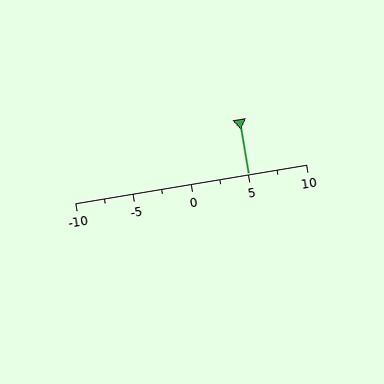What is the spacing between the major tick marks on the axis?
The major ticks are spaced 5 apart.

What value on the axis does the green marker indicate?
The marker indicates approximately 5.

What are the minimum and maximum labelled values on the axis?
The axis runs from -10 to 10.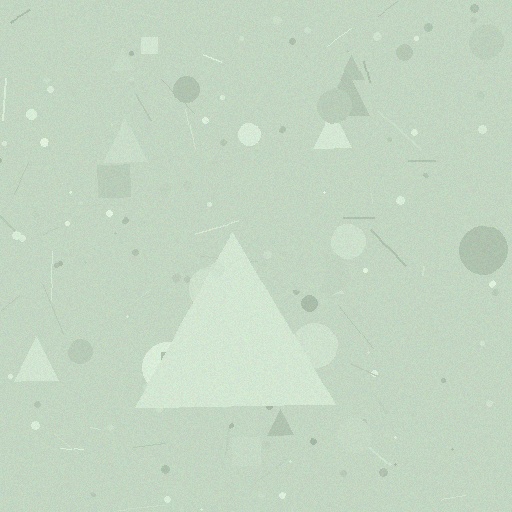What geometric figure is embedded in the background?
A triangle is embedded in the background.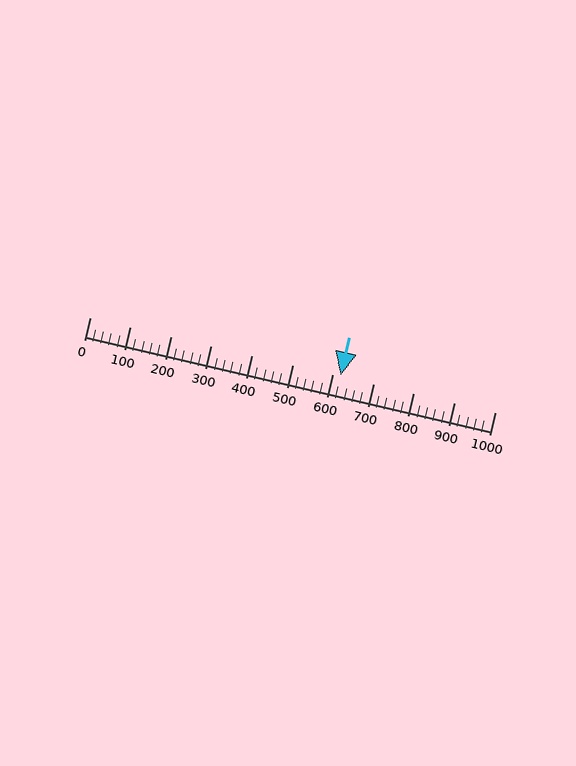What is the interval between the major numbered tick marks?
The major tick marks are spaced 100 units apart.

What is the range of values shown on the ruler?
The ruler shows values from 0 to 1000.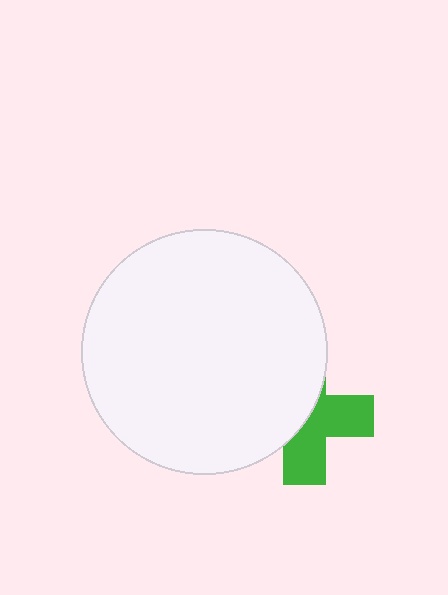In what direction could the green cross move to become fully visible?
The green cross could move right. That would shift it out from behind the white circle entirely.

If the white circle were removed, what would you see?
You would see the complete green cross.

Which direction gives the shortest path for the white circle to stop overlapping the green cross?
Moving left gives the shortest separation.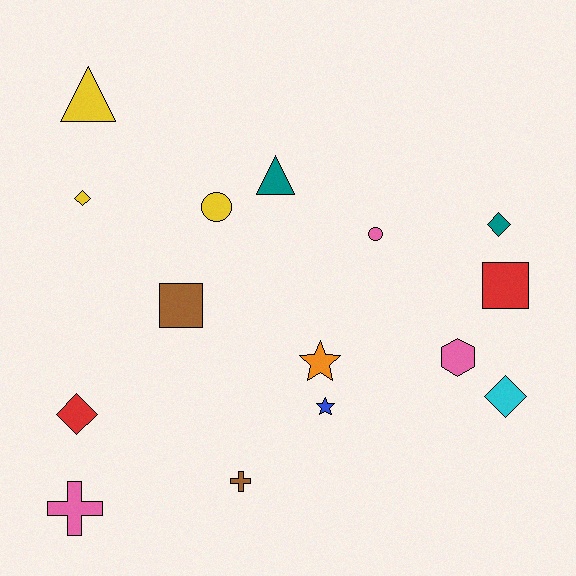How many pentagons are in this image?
There are no pentagons.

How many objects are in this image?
There are 15 objects.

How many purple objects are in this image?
There are no purple objects.